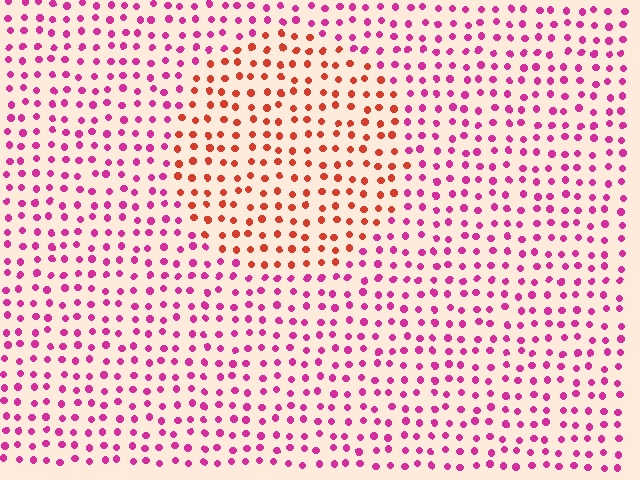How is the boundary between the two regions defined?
The boundary is defined purely by a slight shift in hue (about 46 degrees). Spacing, size, and orientation are identical on both sides.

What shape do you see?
I see a circle.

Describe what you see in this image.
The image is filled with small magenta elements in a uniform arrangement. A circle-shaped region is visible where the elements are tinted to a slightly different hue, forming a subtle color boundary.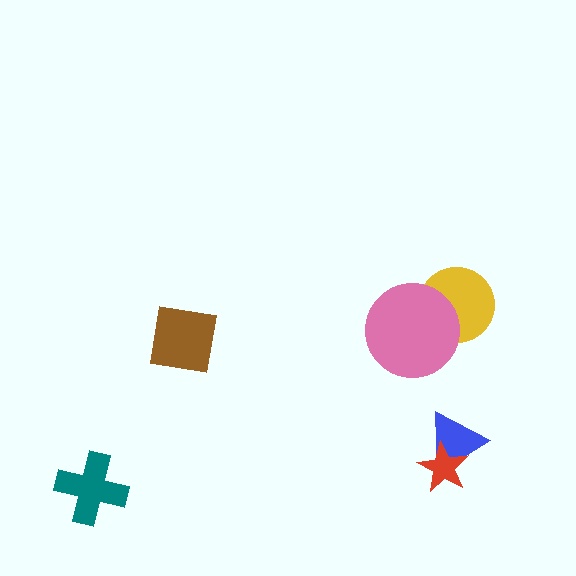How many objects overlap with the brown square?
0 objects overlap with the brown square.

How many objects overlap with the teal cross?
0 objects overlap with the teal cross.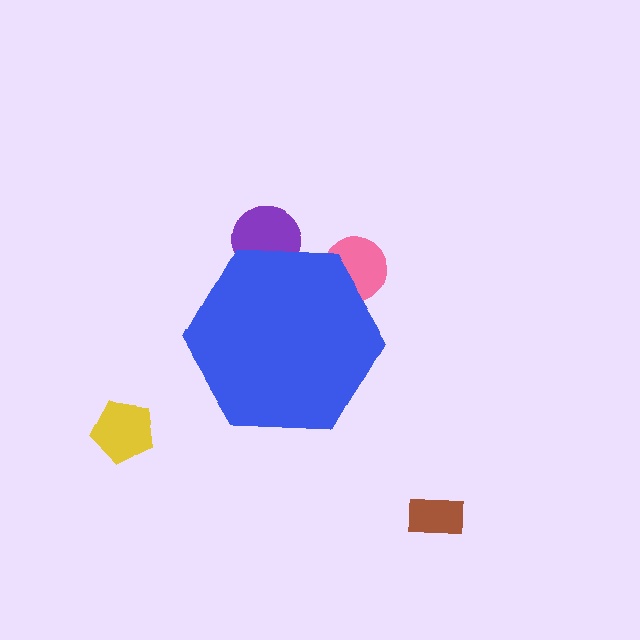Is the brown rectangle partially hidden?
No, the brown rectangle is fully visible.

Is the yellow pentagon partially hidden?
No, the yellow pentagon is fully visible.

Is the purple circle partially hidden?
Yes, the purple circle is partially hidden behind the blue hexagon.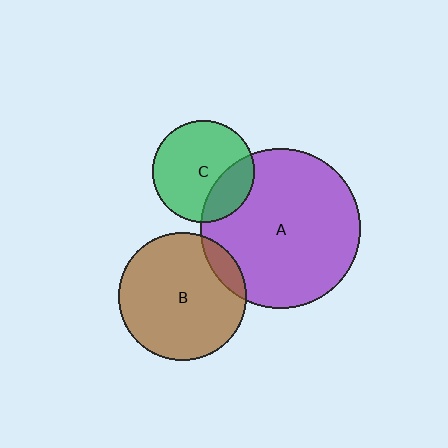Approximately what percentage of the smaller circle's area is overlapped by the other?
Approximately 10%.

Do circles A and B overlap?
Yes.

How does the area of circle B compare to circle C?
Approximately 1.6 times.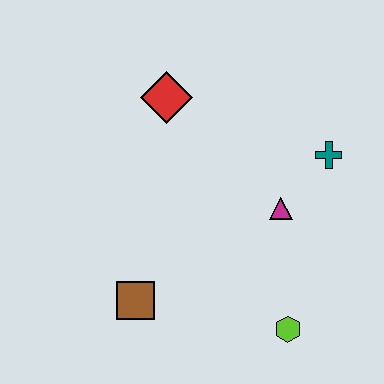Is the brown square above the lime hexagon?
Yes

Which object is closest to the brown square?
The lime hexagon is closest to the brown square.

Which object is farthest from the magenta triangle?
The brown square is farthest from the magenta triangle.